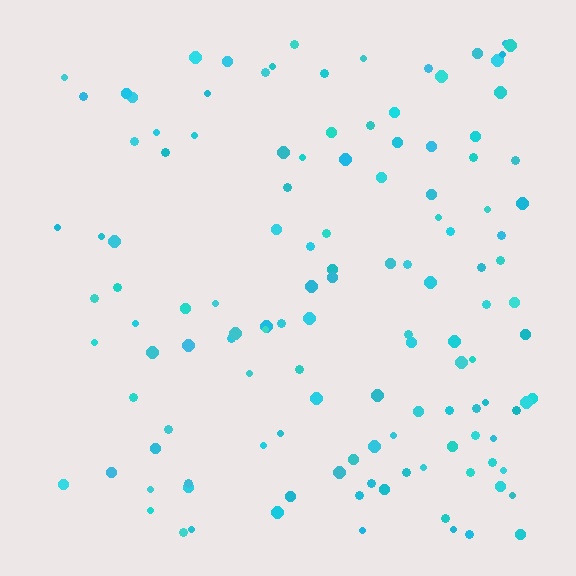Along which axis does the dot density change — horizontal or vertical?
Horizontal.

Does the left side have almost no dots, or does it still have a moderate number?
Still a moderate number, just noticeably fewer than the right.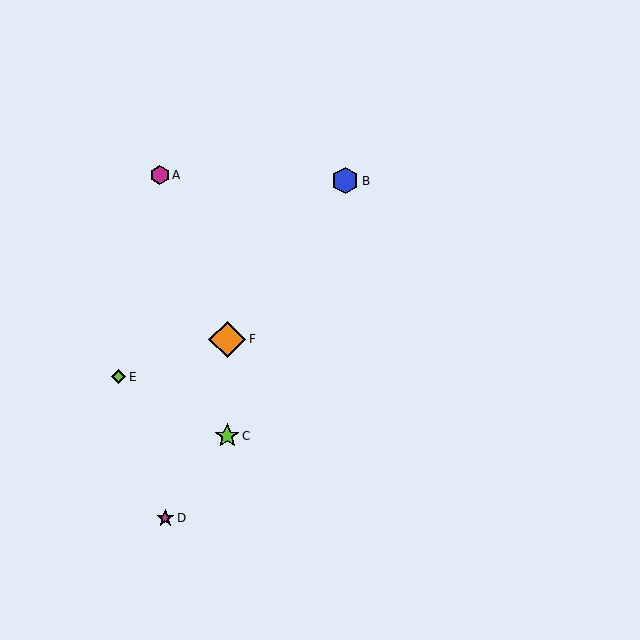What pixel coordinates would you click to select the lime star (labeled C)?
Click at (227, 436) to select the lime star C.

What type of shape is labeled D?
Shape D is a magenta star.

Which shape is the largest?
The orange diamond (labeled F) is the largest.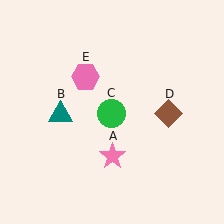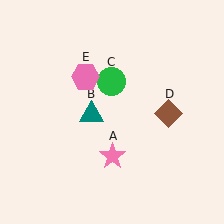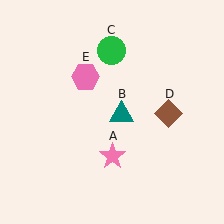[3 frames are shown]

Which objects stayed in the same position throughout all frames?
Pink star (object A) and brown diamond (object D) and pink hexagon (object E) remained stationary.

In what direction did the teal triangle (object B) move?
The teal triangle (object B) moved right.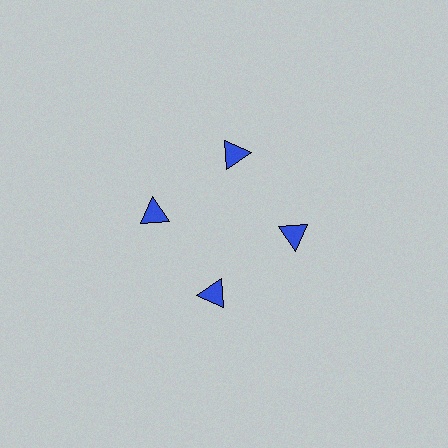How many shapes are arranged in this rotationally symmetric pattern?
There are 4 shapes, arranged in 4 groups of 1.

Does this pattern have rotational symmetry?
Yes, this pattern has 4-fold rotational symmetry. It looks the same after rotating 90 degrees around the center.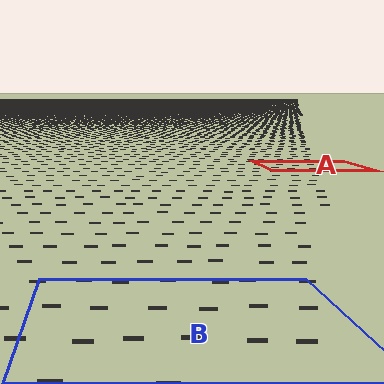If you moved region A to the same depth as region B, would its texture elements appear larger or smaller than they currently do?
They would appear larger. At a closer depth, the same texture elements are projected at a bigger on-screen size.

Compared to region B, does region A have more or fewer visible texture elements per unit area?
Region A has more texture elements per unit area — they are packed more densely because it is farther away.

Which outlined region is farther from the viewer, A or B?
Region A is farther from the viewer — the texture elements inside it appear smaller and more densely packed.